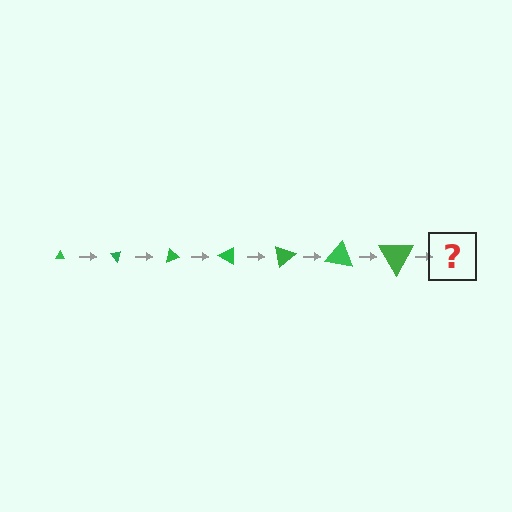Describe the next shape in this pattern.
It should be a triangle, larger than the previous one and rotated 350 degrees from the start.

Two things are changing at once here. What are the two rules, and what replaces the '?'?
The two rules are that the triangle grows larger each step and it rotates 50 degrees each step. The '?' should be a triangle, larger than the previous one and rotated 350 degrees from the start.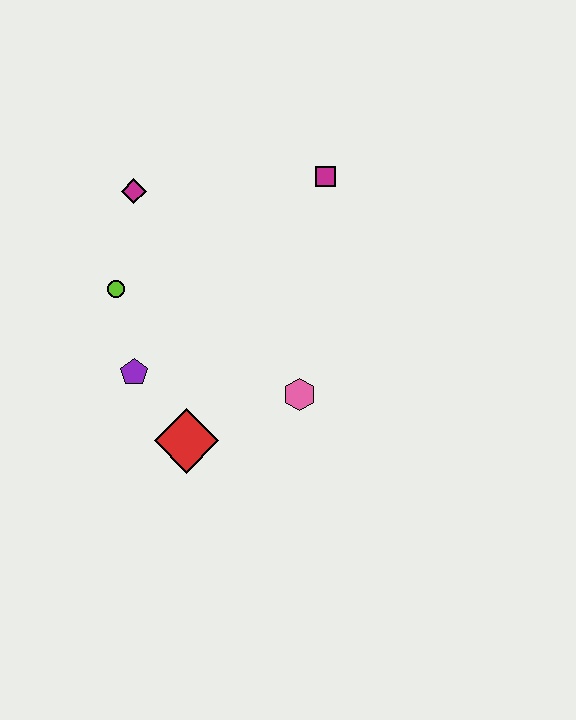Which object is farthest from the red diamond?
The magenta square is farthest from the red diamond.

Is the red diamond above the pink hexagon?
No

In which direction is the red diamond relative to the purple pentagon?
The red diamond is below the purple pentagon.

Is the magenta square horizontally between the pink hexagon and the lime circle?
No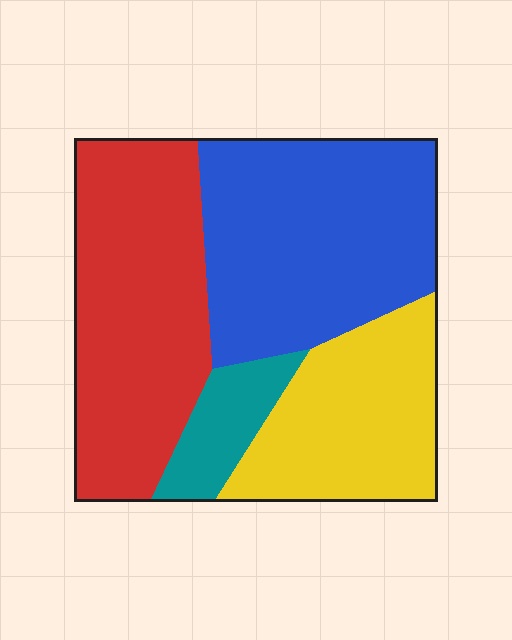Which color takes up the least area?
Teal, at roughly 10%.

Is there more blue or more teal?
Blue.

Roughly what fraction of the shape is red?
Red covers about 35% of the shape.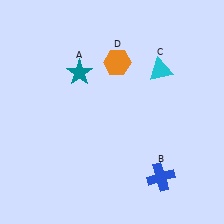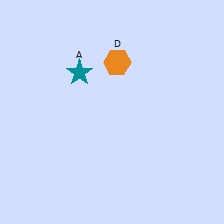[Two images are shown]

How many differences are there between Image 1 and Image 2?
There are 2 differences between the two images.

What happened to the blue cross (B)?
The blue cross (B) was removed in Image 2. It was in the bottom-right area of Image 1.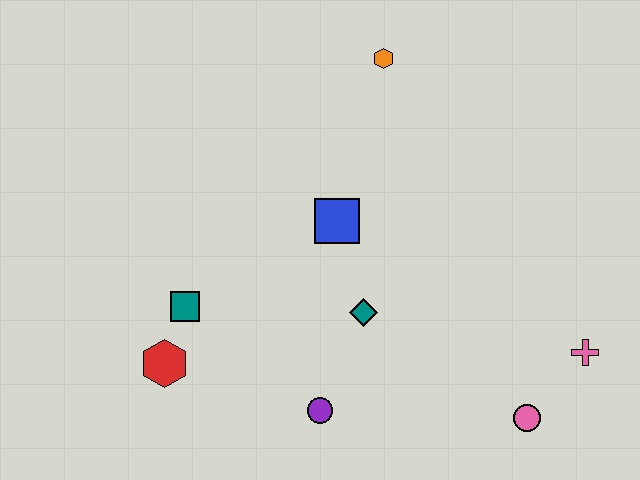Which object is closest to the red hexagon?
The teal square is closest to the red hexagon.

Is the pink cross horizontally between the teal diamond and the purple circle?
No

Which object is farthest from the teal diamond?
The orange hexagon is farthest from the teal diamond.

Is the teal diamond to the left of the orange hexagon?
Yes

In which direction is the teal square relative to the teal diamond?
The teal square is to the left of the teal diamond.